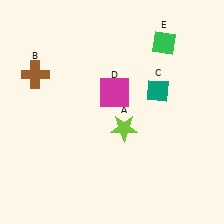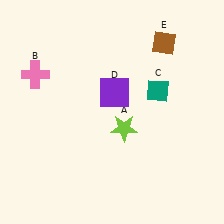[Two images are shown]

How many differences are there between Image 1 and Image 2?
There are 3 differences between the two images.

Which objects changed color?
B changed from brown to pink. D changed from magenta to purple. E changed from green to brown.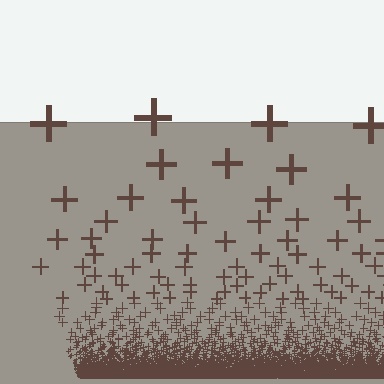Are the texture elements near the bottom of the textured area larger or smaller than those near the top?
Smaller. The gradient is inverted — elements near the bottom are smaller and denser.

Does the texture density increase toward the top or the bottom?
Density increases toward the bottom.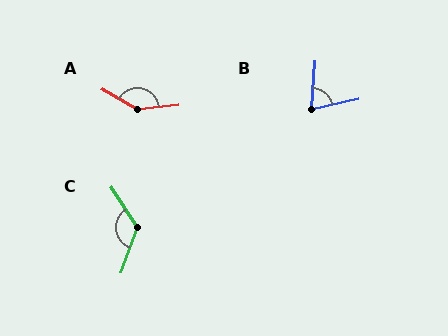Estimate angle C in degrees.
Approximately 127 degrees.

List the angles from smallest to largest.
B (74°), C (127°), A (143°).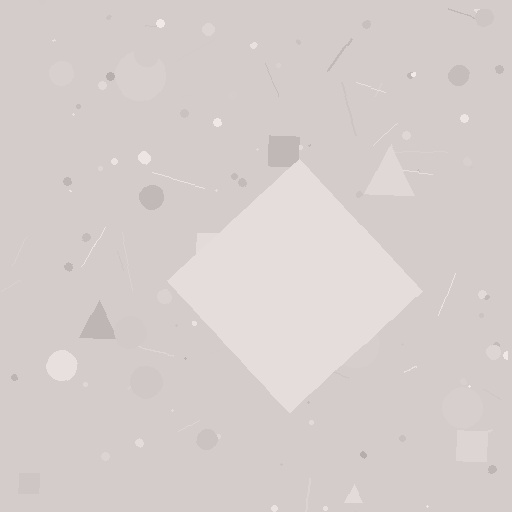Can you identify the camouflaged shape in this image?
The camouflaged shape is a diamond.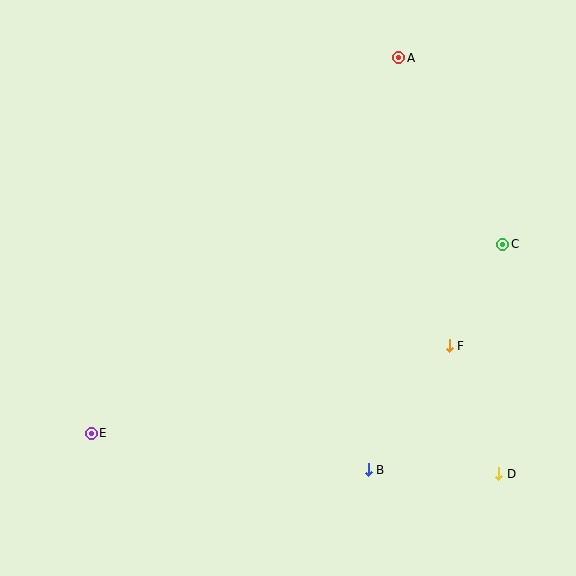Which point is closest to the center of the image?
Point F at (449, 346) is closest to the center.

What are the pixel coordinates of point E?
Point E is at (91, 433).